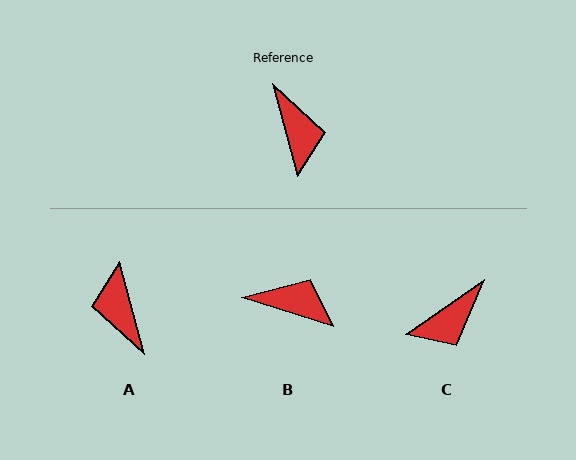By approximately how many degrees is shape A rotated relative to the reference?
Approximately 180 degrees counter-clockwise.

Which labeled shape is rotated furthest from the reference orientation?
A, about 180 degrees away.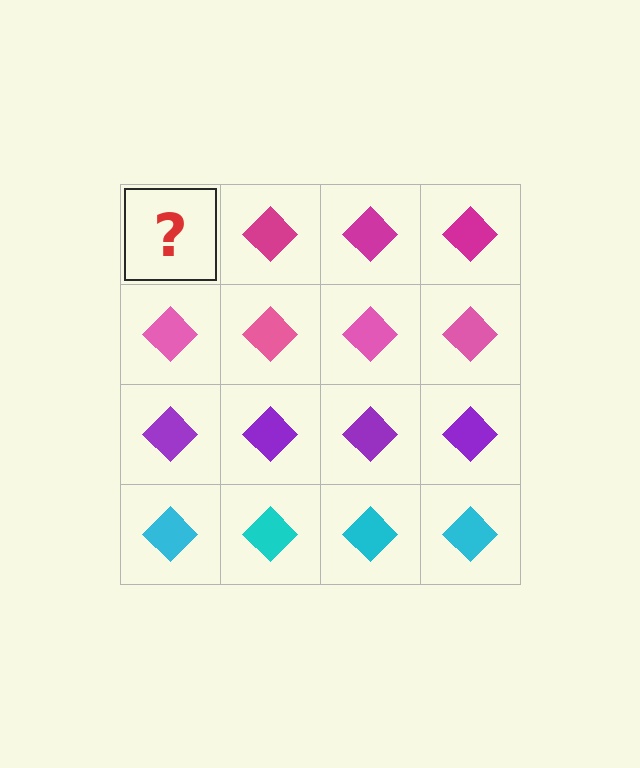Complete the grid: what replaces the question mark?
The question mark should be replaced with a magenta diamond.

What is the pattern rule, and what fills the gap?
The rule is that each row has a consistent color. The gap should be filled with a magenta diamond.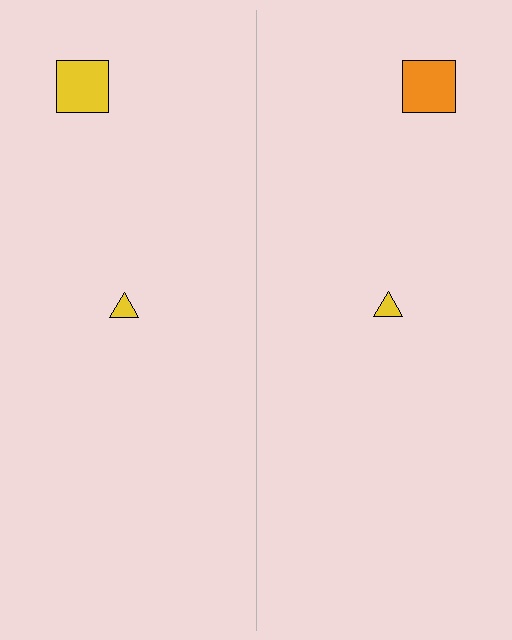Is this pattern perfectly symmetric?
No, the pattern is not perfectly symmetric. The orange square on the right side breaks the symmetry — its mirror counterpart is yellow.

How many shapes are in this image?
There are 4 shapes in this image.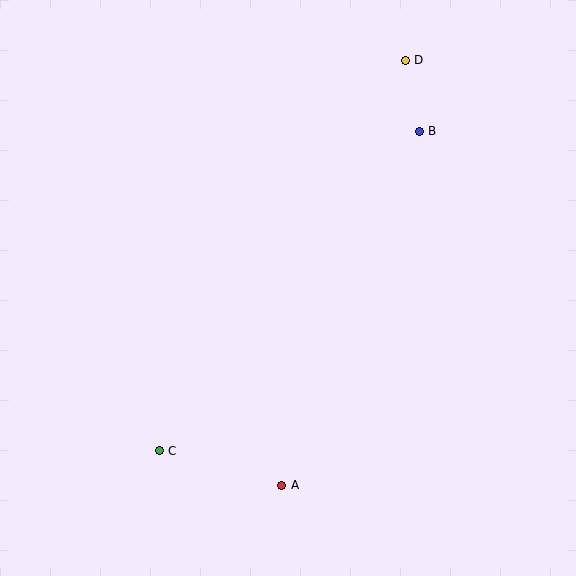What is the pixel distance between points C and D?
The distance between C and D is 462 pixels.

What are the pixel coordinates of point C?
Point C is at (159, 451).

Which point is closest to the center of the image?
Point A at (282, 485) is closest to the center.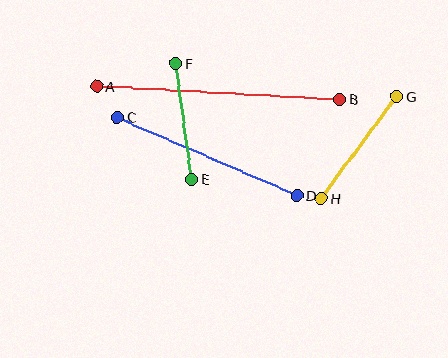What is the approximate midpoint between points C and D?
The midpoint is at approximately (207, 157) pixels.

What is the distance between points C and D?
The distance is approximately 196 pixels.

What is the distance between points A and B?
The distance is approximately 244 pixels.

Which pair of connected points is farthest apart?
Points A and B are farthest apart.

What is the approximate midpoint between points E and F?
The midpoint is at approximately (184, 121) pixels.